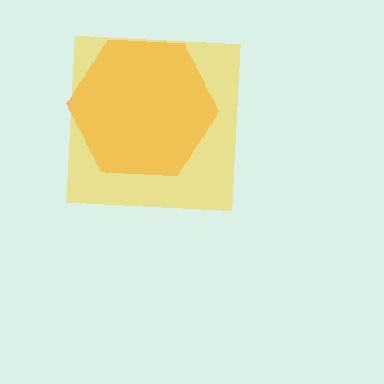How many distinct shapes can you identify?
There are 2 distinct shapes: an orange hexagon, a yellow square.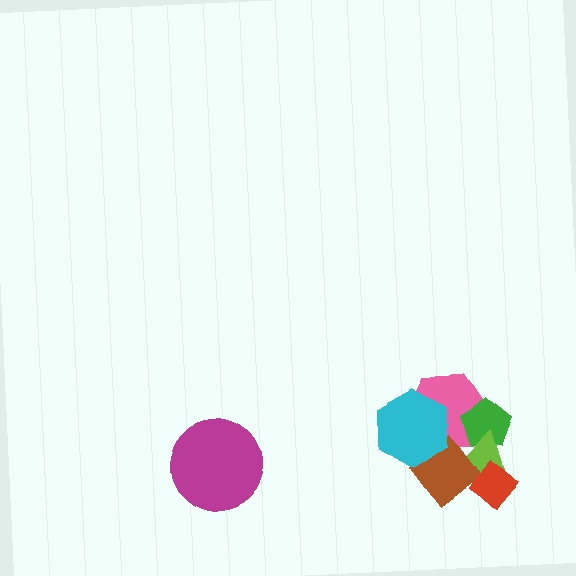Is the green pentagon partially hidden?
Yes, it is partially covered by another shape.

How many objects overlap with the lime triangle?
4 objects overlap with the lime triangle.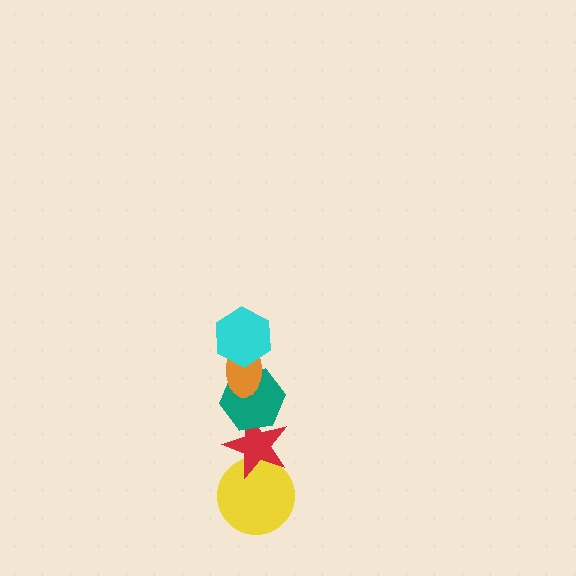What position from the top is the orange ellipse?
The orange ellipse is 2nd from the top.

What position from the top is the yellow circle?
The yellow circle is 5th from the top.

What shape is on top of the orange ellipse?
The cyan hexagon is on top of the orange ellipse.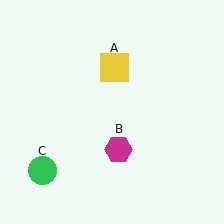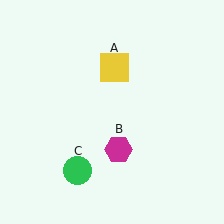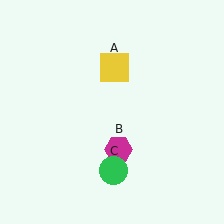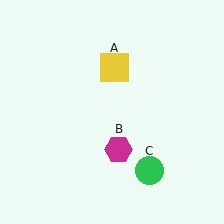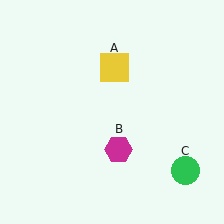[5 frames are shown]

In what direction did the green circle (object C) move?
The green circle (object C) moved right.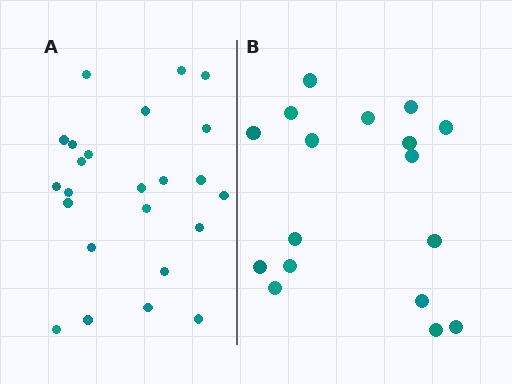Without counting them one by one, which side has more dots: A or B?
Region A (the left region) has more dots.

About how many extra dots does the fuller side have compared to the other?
Region A has roughly 8 or so more dots than region B.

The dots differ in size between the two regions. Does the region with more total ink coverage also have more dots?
No. Region B has more total ink coverage because its dots are larger, but region A actually contains more individual dots. Total area can be misleading — the number of items is what matters here.